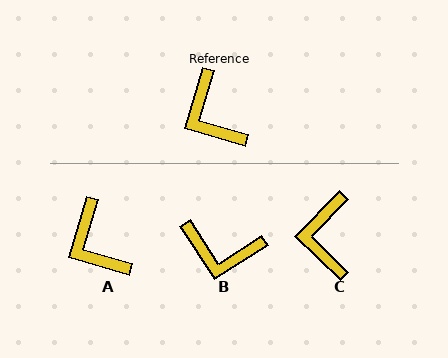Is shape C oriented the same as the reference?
No, it is off by about 28 degrees.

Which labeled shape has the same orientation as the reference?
A.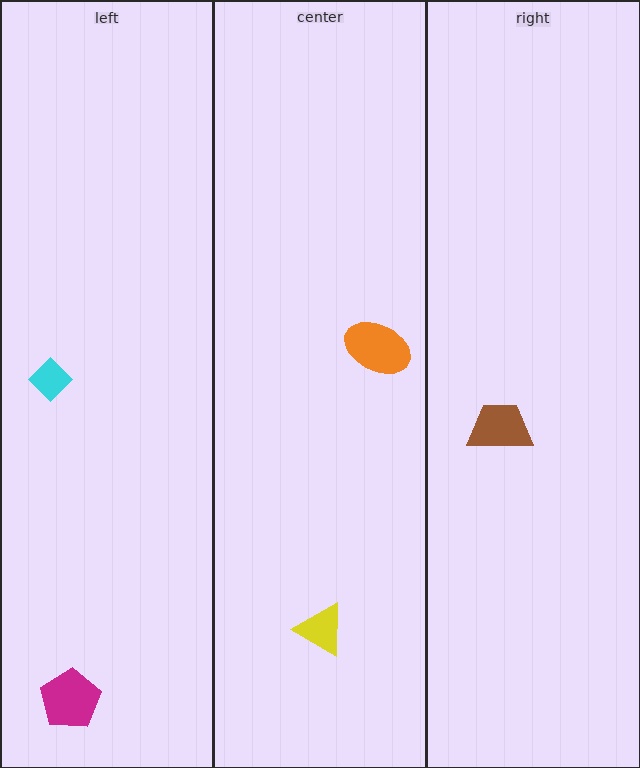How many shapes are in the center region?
2.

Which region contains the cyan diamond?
The left region.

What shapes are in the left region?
The cyan diamond, the magenta pentagon.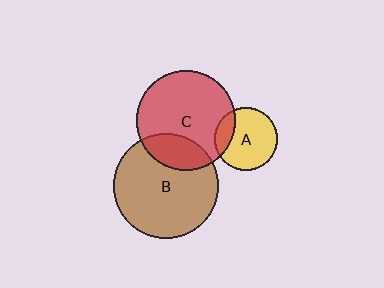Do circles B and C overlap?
Yes.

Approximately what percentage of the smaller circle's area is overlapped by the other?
Approximately 25%.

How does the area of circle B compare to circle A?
Approximately 2.8 times.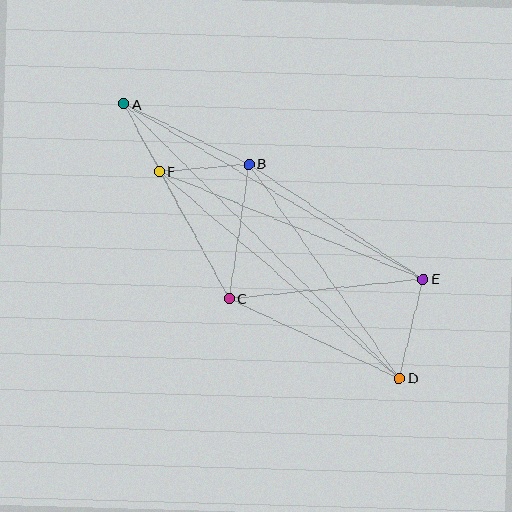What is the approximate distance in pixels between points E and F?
The distance between E and F is approximately 285 pixels.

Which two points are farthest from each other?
Points A and D are farthest from each other.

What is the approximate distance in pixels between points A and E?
The distance between A and E is approximately 347 pixels.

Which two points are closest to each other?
Points A and F are closest to each other.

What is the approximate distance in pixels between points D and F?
The distance between D and F is approximately 317 pixels.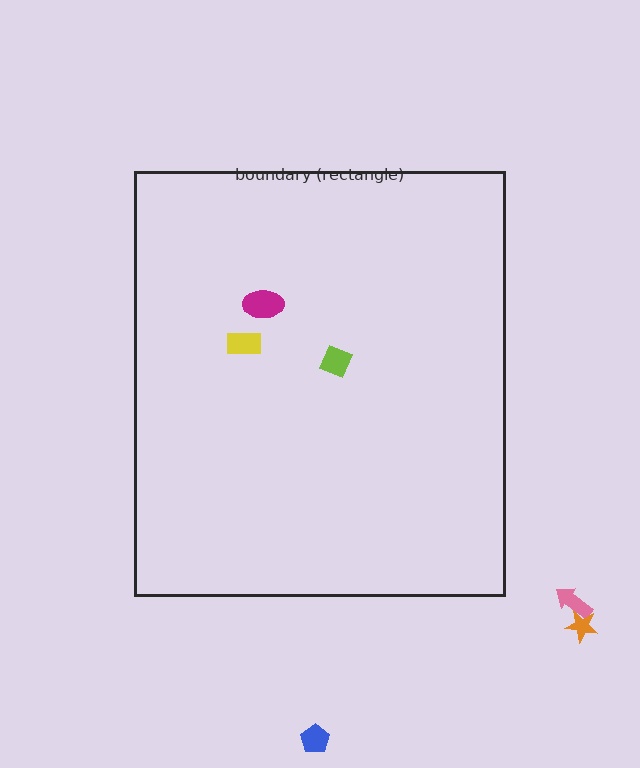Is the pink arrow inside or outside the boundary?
Outside.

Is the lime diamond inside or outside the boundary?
Inside.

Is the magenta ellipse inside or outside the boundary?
Inside.